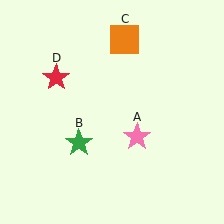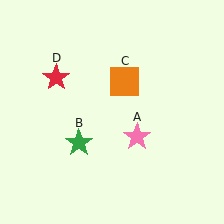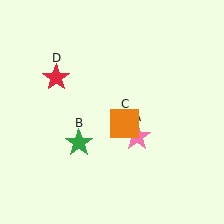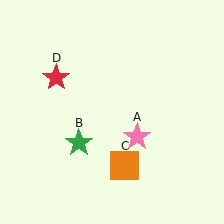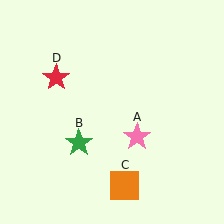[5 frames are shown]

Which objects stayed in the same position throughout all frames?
Pink star (object A) and green star (object B) and red star (object D) remained stationary.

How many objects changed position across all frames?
1 object changed position: orange square (object C).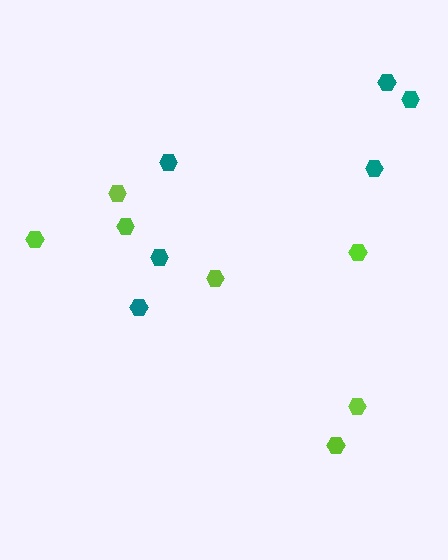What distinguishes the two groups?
There are 2 groups: one group of teal hexagons (6) and one group of lime hexagons (7).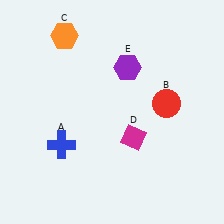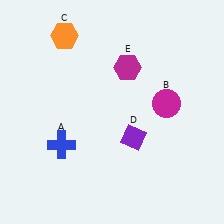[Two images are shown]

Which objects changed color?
B changed from red to magenta. D changed from magenta to purple. E changed from purple to magenta.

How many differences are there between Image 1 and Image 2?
There are 3 differences between the two images.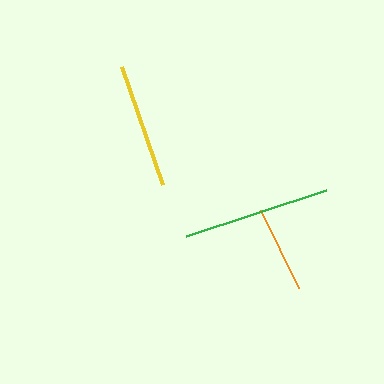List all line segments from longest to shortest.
From longest to shortest: green, yellow, orange.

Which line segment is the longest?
The green line is the longest at approximately 147 pixels.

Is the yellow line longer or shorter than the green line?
The green line is longer than the yellow line.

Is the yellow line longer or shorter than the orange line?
The yellow line is longer than the orange line.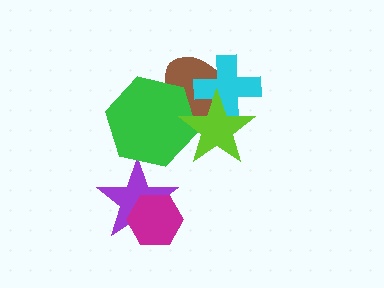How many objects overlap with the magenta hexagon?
1 object overlaps with the magenta hexagon.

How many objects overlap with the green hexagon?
3 objects overlap with the green hexagon.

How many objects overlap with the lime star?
3 objects overlap with the lime star.